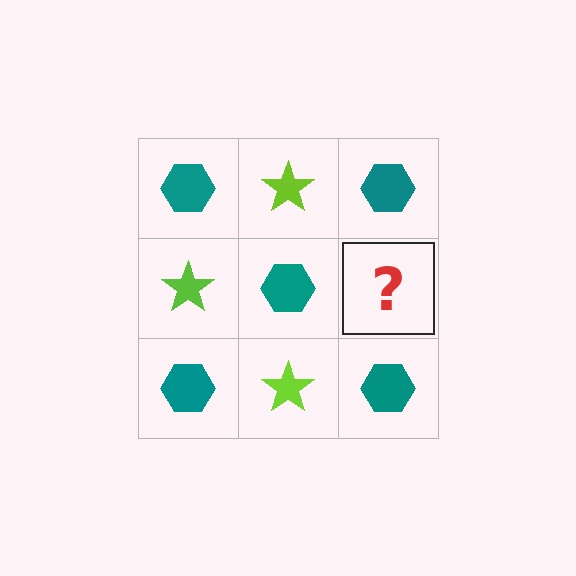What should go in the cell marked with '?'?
The missing cell should contain a lime star.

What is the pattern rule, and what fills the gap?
The rule is that it alternates teal hexagon and lime star in a checkerboard pattern. The gap should be filled with a lime star.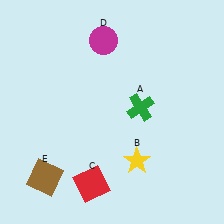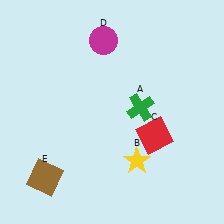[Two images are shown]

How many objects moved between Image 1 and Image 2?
1 object moved between the two images.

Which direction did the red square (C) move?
The red square (C) moved right.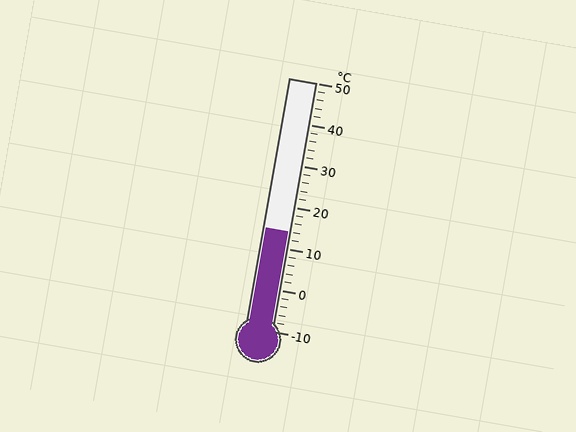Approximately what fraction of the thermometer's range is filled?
The thermometer is filled to approximately 40% of its range.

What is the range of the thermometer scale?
The thermometer scale ranges from -10°C to 50°C.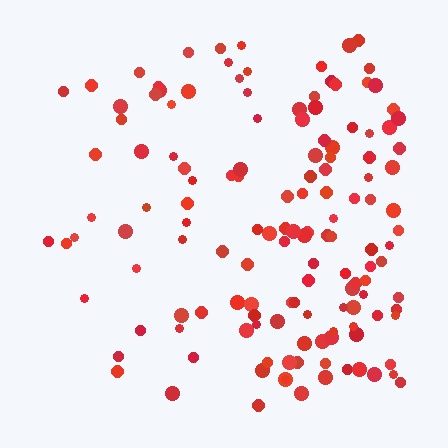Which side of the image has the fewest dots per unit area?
The left.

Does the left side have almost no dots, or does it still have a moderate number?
Still a moderate number, just noticeably fewer than the right.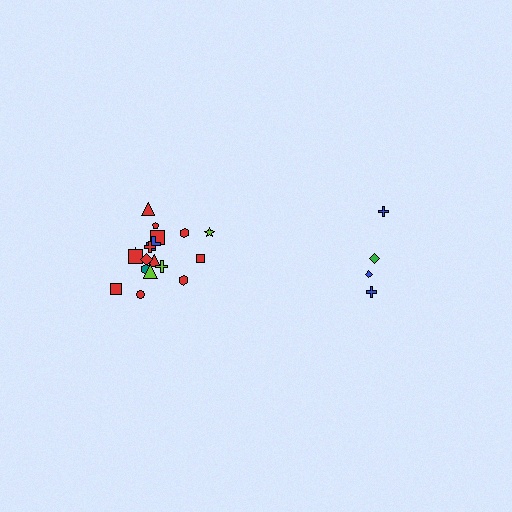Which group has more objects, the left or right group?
The left group.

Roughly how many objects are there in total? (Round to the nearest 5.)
Roughly 20 objects in total.